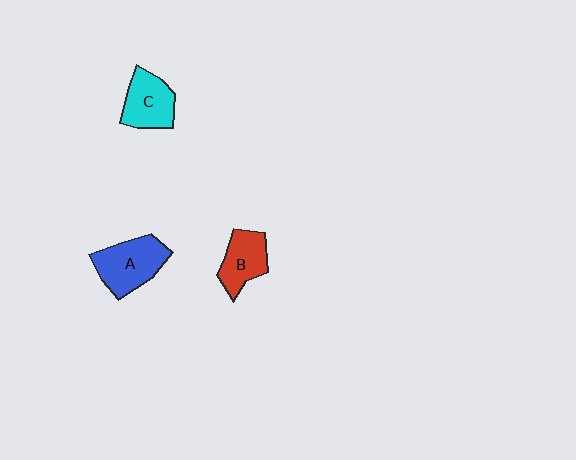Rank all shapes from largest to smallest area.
From largest to smallest: A (blue), C (cyan), B (red).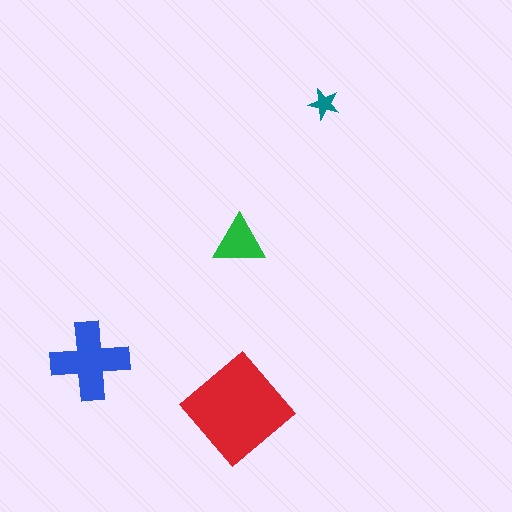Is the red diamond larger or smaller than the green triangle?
Larger.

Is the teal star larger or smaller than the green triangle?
Smaller.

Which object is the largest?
The red diamond.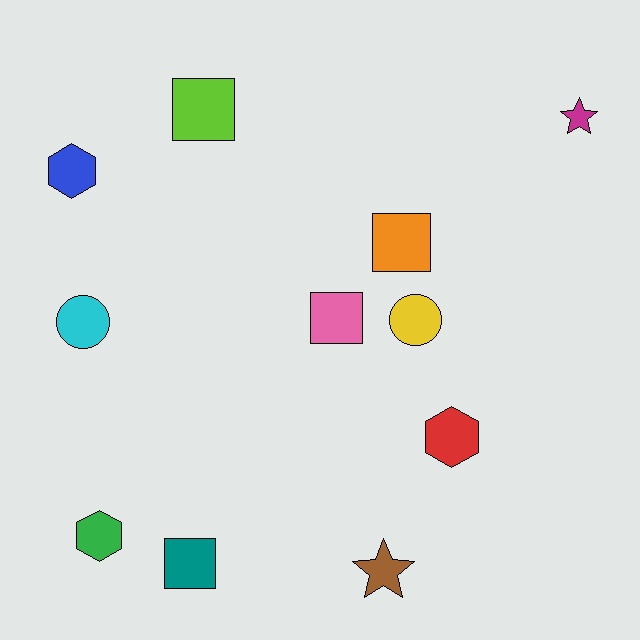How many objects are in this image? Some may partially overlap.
There are 11 objects.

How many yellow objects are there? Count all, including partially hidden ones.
There is 1 yellow object.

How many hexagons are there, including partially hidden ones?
There are 3 hexagons.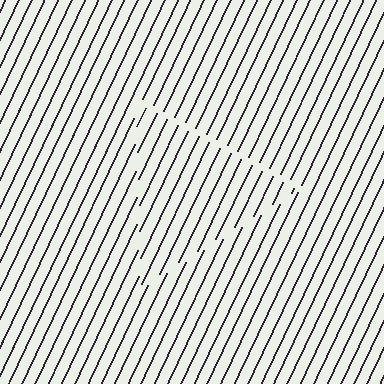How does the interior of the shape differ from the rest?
The interior of the shape contains the same grating, shifted by half a period — the contour is defined by the phase discontinuity where line-ends from the inner and outer gratings abut.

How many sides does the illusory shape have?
3 sides — the line-ends trace a triangle.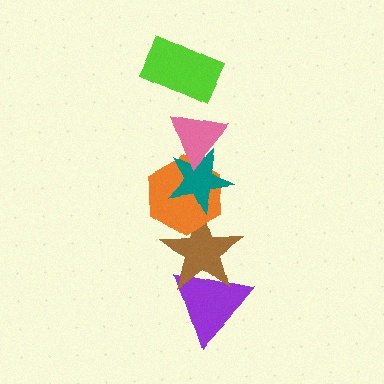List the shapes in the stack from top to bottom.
From top to bottom: the lime rectangle, the pink triangle, the teal star, the orange hexagon, the brown star, the purple triangle.